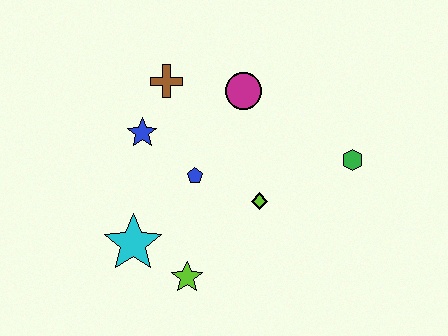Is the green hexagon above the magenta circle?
No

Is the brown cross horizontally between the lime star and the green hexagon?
No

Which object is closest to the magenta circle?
The brown cross is closest to the magenta circle.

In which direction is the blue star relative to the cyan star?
The blue star is above the cyan star.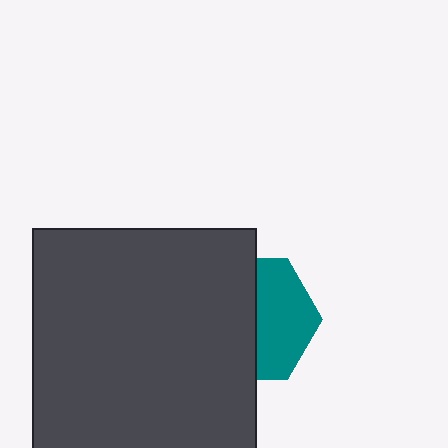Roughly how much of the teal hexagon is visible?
About half of it is visible (roughly 45%).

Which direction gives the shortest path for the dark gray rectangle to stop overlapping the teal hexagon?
Moving left gives the shortest separation.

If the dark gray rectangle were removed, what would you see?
You would see the complete teal hexagon.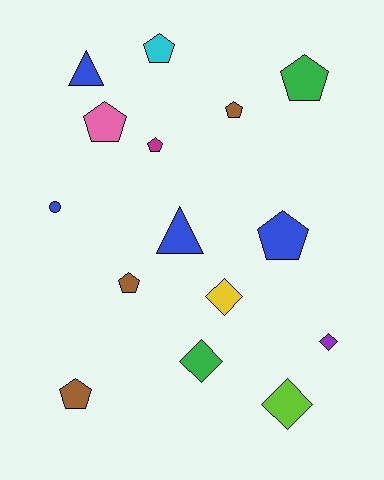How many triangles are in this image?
There are 2 triangles.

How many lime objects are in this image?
There is 1 lime object.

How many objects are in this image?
There are 15 objects.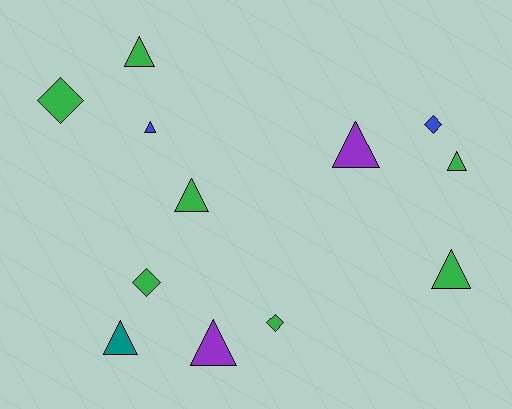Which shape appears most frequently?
Triangle, with 8 objects.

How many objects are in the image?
There are 12 objects.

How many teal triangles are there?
There is 1 teal triangle.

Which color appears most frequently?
Green, with 7 objects.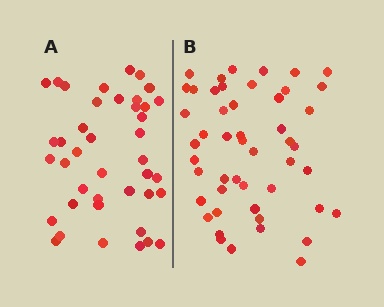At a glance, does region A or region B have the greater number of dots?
Region B (the right region) has more dots.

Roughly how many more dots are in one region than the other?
Region B has roughly 8 or so more dots than region A.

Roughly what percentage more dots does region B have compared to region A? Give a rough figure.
About 20% more.